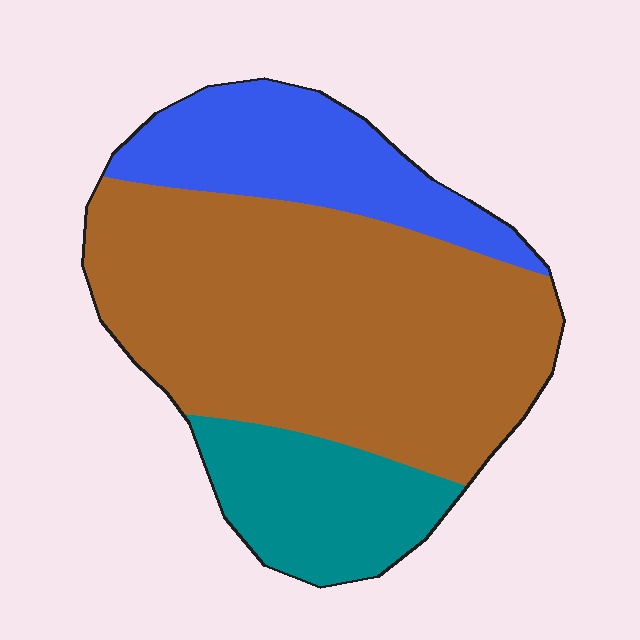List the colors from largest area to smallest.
From largest to smallest: brown, blue, teal.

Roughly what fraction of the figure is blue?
Blue takes up less than a quarter of the figure.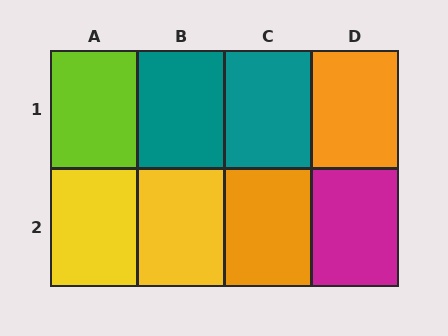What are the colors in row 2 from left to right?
Yellow, yellow, orange, magenta.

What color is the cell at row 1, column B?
Teal.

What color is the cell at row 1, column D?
Orange.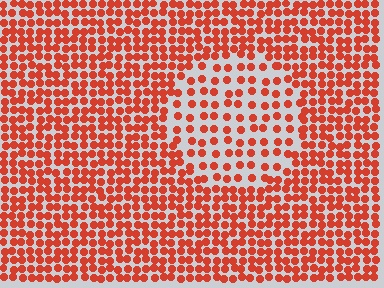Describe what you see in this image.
The image contains small red elements arranged at two different densities. A circle-shaped region is visible where the elements are less densely packed than the surrounding area.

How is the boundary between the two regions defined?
The boundary is defined by a change in element density (approximately 1.9x ratio). All elements are the same color, size, and shape.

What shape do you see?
I see a circle.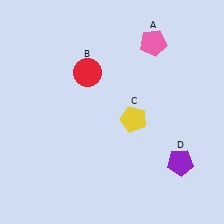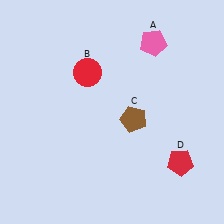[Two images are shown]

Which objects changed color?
C changed from yellow to brown. D changed from purple to red.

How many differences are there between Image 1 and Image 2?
There are 2 differences between the two images.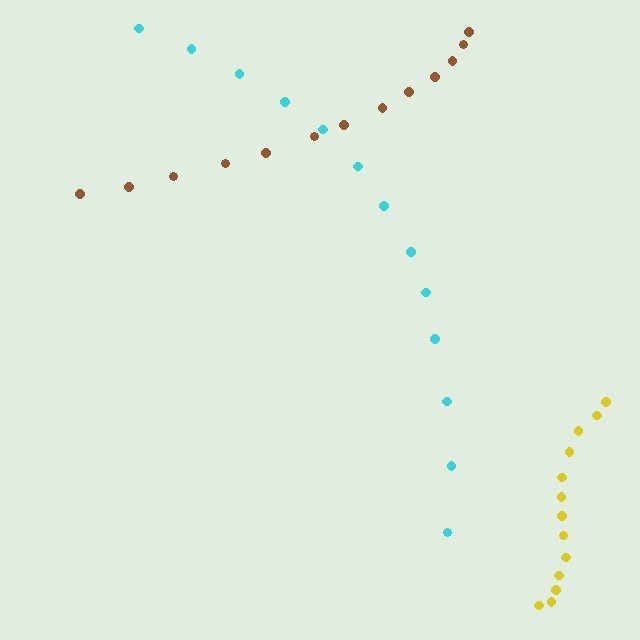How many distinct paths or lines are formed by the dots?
There are 3 distinct paths.